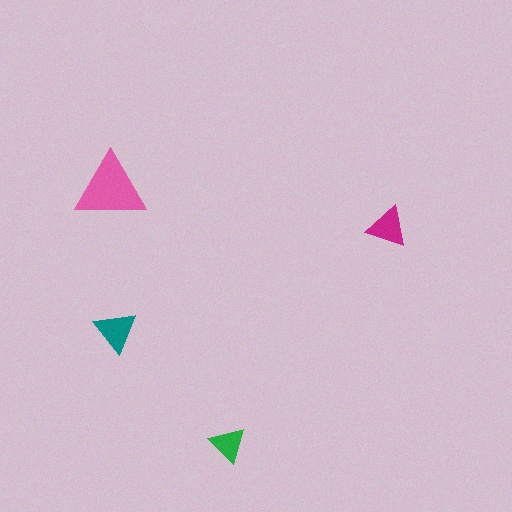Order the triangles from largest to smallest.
the pink one, the teal one, the magenta one, the green one.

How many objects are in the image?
There are 4 objects in the image.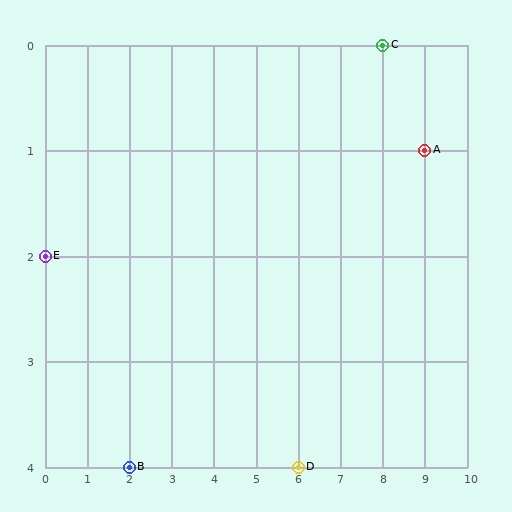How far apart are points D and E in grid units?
Points D and E are 6 columns and 2 rows apart (about 6.3 grid units diagonally).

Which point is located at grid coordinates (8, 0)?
Point C is at (8, 0).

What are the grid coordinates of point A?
Point A is at grid coordinates (9, 1).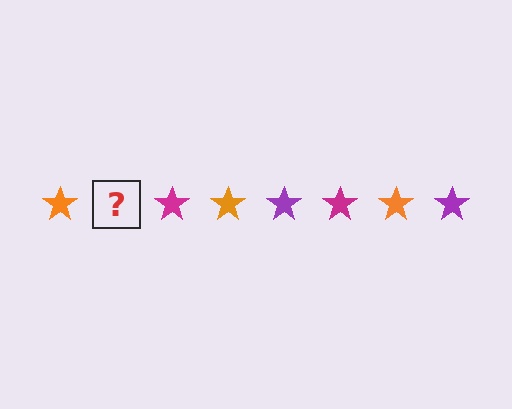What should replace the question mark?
The question mark should be replaced with a purple star.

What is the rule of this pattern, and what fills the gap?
The rule is that the pattern cycles through orange, purple, magenta stars. The gap should be filled with a purple star.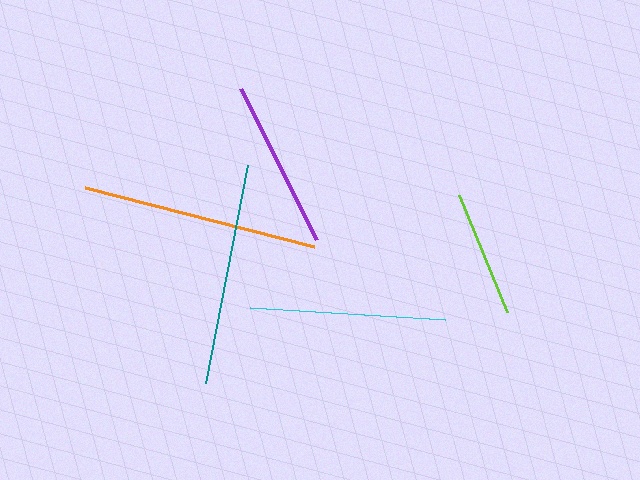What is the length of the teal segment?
The teal segment is approximately 222 pixels long.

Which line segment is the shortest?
The lime line is the shortest at approximately 126 pixels.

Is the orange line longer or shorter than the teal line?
The orange line is longer than the teal line.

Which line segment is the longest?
The orange line is the longest at approximately 237 pixels.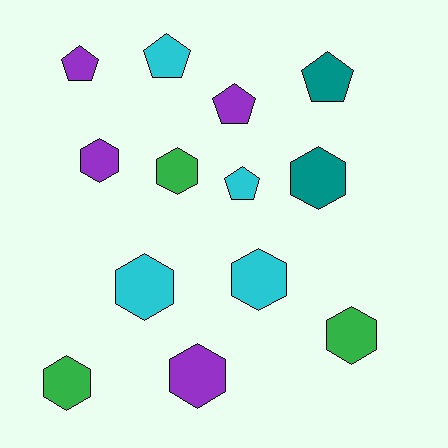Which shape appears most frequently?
Hexagon, with 8 objects.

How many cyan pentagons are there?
There are 2 cyan pentagons.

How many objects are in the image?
There are 13 objects.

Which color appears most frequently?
Purple, with 4 objects.